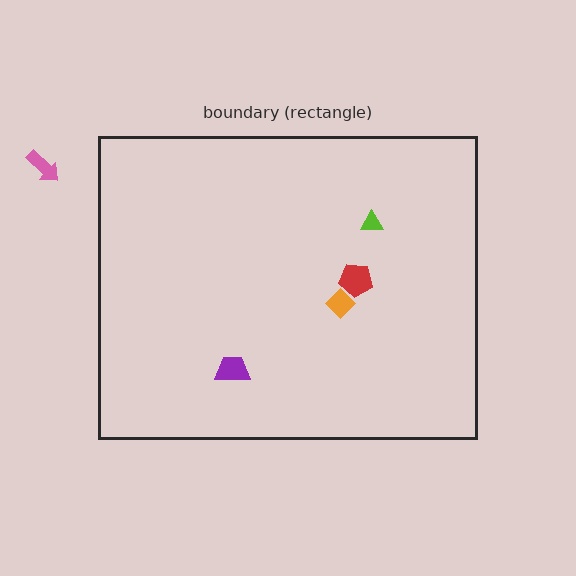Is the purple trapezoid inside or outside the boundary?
Inside.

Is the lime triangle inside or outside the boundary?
Inside.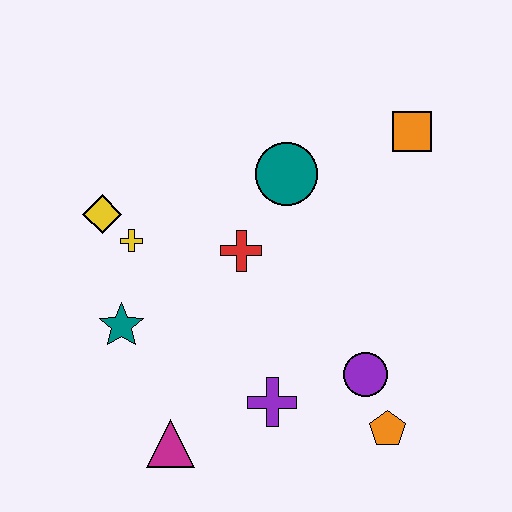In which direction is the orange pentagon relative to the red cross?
The orange pentagon is below the red cross.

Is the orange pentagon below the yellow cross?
Yes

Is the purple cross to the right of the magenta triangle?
Yes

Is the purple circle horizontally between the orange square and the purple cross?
Yes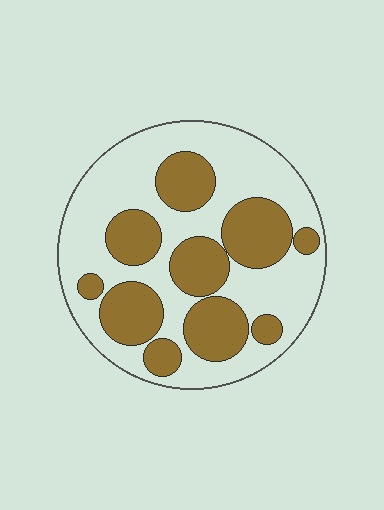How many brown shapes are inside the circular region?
10.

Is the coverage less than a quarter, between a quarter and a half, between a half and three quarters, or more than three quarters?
Between a quarter and a half.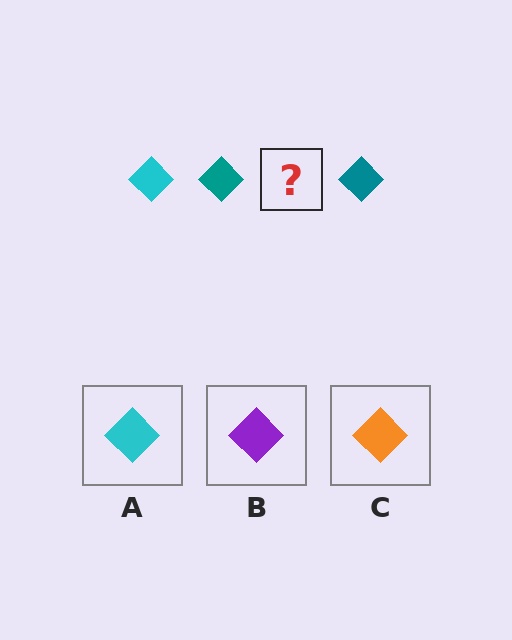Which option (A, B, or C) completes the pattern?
A.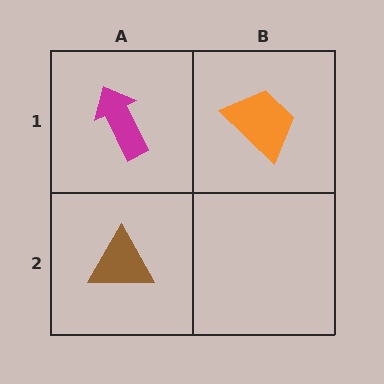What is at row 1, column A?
A magenta arrow.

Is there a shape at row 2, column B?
No, that cell is empty.